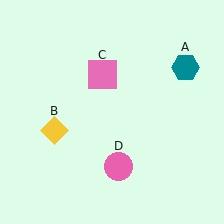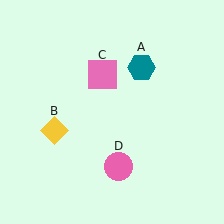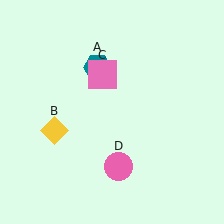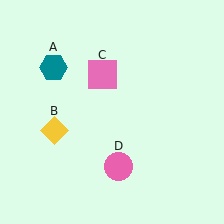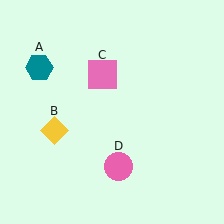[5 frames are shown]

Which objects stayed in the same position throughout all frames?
Yellow diamond (object B) and pink square (object C) and pink circle (object D) remained stationary.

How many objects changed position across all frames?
1 object changed position: teal hexagon (object A).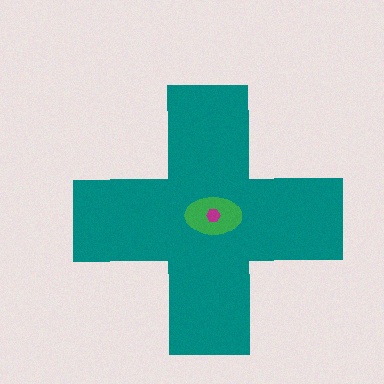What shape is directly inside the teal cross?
The green ellipse.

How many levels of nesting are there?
3.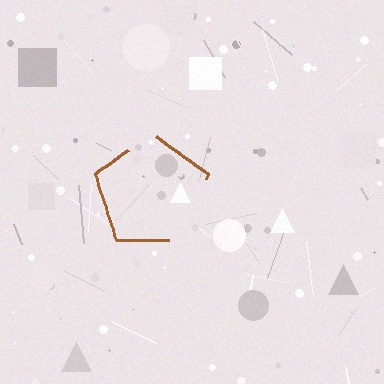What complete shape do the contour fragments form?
The contour fragments form a pentagon.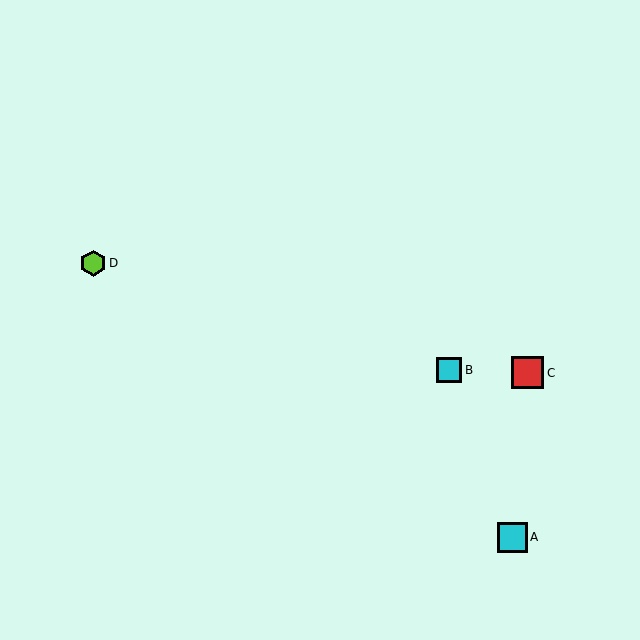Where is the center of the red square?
The center of the red square is at (528, 373).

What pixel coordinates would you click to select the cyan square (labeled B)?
Click at (449, 370) to select the cyan square B.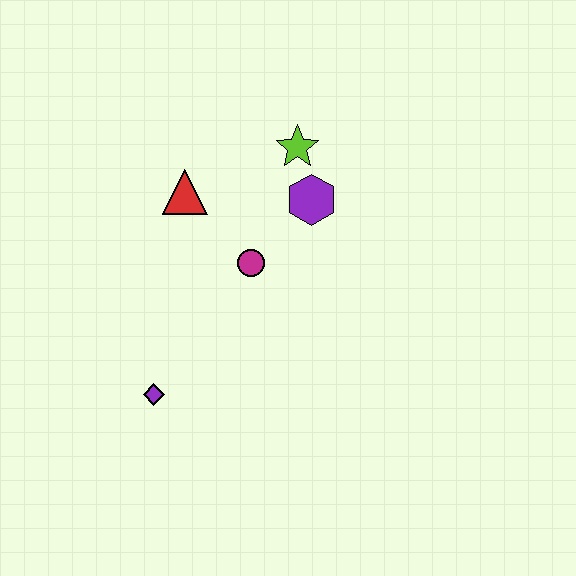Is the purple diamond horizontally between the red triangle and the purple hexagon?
No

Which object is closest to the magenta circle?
The purple hexagon is closest to the magenta circle.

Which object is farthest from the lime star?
The purple diamond is farthest from the lime star.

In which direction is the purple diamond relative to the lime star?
The purple diamond is below the lime star.